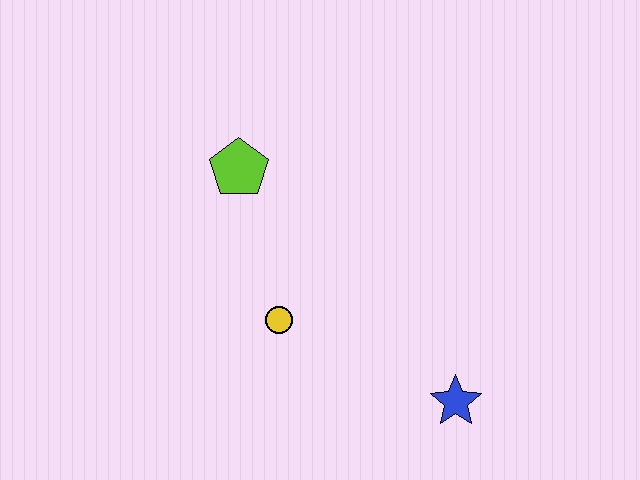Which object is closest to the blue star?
The yellow circle is closest to the blue star.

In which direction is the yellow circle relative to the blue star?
The yellow circle is to the left of the blue star.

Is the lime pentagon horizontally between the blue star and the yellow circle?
No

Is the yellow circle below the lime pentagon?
Yes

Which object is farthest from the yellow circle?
The blue star is farthest from the yellow circle.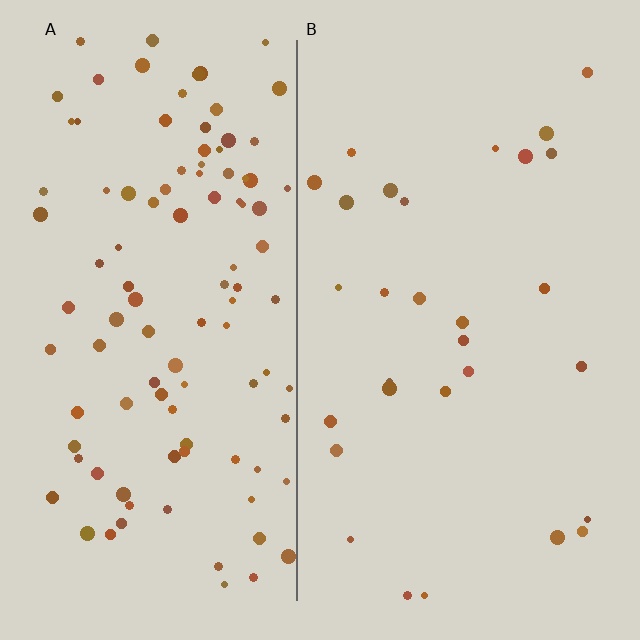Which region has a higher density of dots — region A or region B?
A (the left).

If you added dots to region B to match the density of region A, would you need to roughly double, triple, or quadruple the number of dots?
Approximately triple.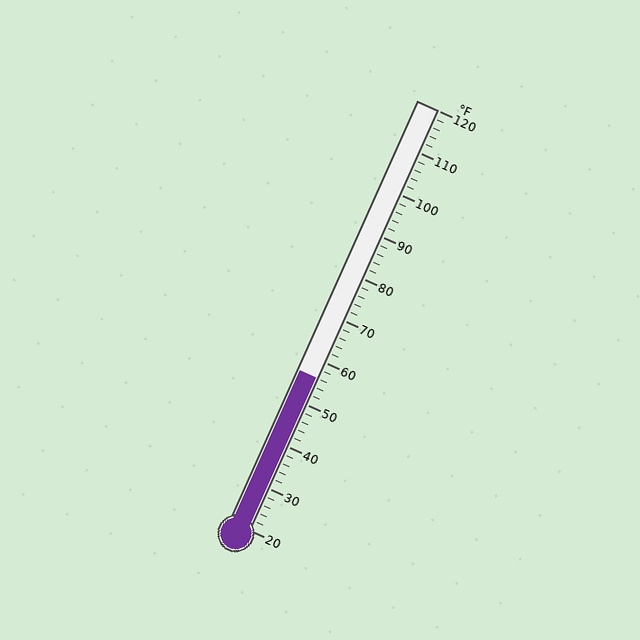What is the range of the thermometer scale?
The thermometer scale ranges from 20°F to 120°F.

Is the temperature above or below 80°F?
The temperature is below 80°F.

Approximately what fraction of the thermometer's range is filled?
The thermometer is filled to approximately 35% of its range.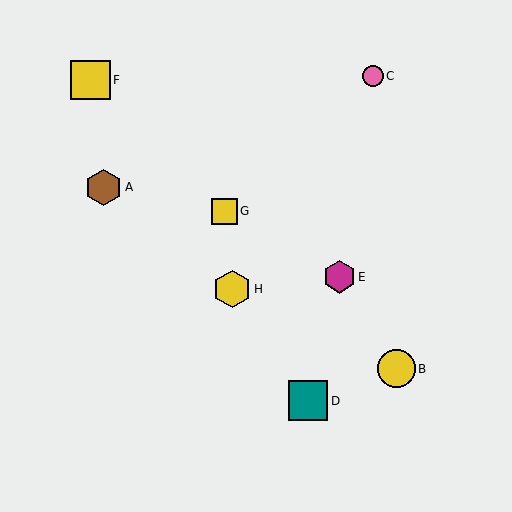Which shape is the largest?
The teal square (labeled D) is the largest.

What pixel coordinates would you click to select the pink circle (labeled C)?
Click at (373, 76) to select the pink circle C.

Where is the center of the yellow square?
The center of the yellow square is at (91, 80).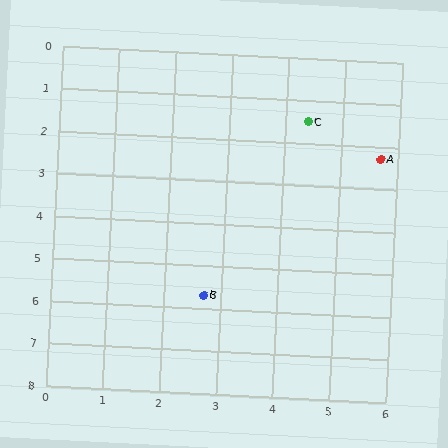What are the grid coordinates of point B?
Point B is at approximately (2.7, 5.7).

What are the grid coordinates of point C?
Point C is at approximately (4.4, 1.5).